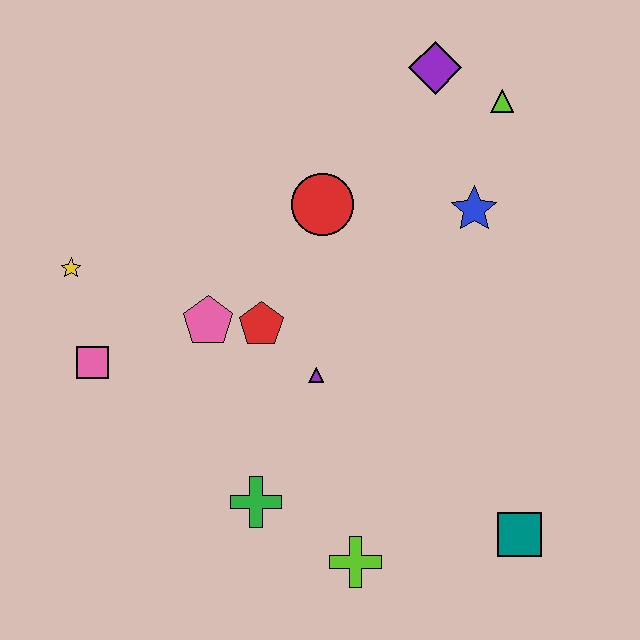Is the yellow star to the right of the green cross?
No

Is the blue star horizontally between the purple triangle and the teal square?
Yes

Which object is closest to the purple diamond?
The lime triangle is closest to the purple diamond.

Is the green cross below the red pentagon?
Yes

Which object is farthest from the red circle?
The teal square is farthest from the red circle.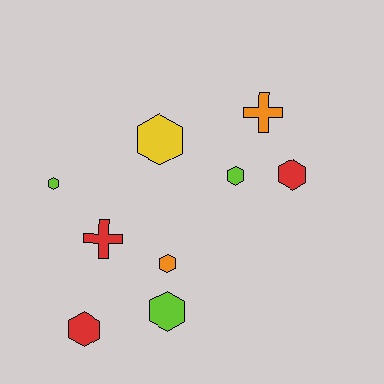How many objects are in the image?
There are 9 objects.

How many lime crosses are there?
There are no lime crosses.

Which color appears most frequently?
Lime, with 3 objects.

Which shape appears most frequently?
Hexagon, with 7 objects.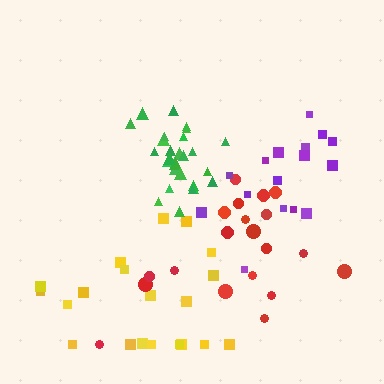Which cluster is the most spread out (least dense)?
Yellow.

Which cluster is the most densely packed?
Green.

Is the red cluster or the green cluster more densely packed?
Green.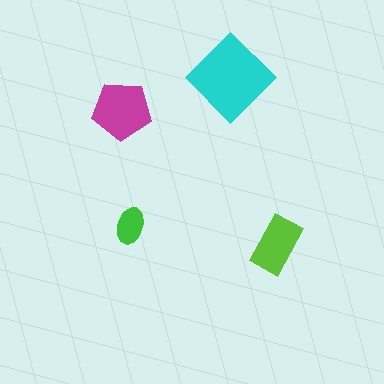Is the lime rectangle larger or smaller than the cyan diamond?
Smaller.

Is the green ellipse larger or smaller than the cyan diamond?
Smaller.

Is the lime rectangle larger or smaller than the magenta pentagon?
Smaller.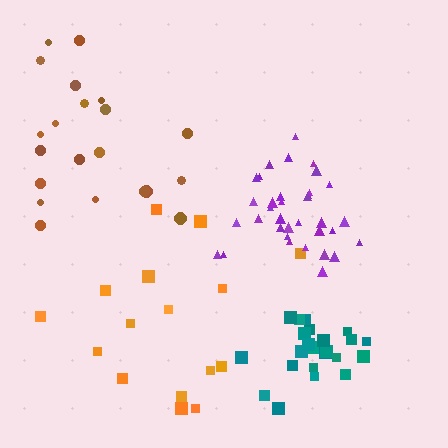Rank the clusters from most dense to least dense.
teal, purple, brown, orange.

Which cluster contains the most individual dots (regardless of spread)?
Purple (35).